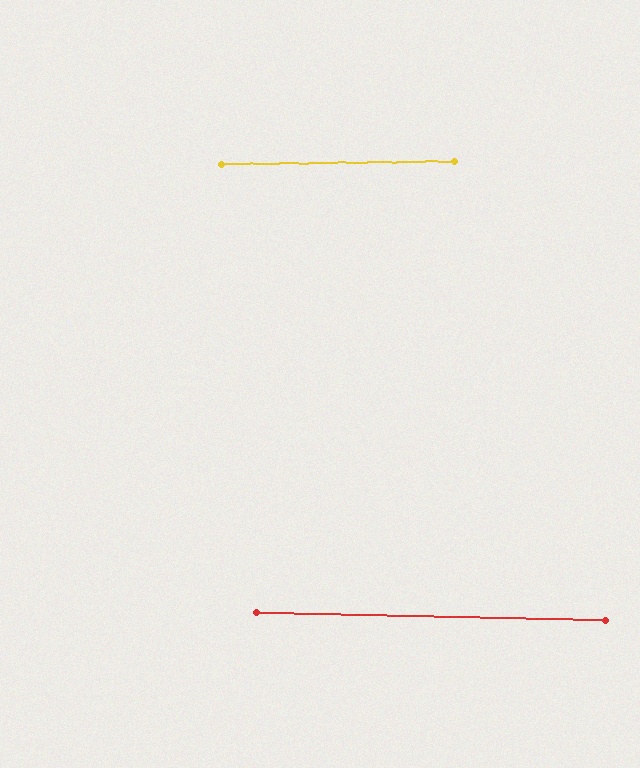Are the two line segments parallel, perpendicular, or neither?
Parallel — their directions differ by only 2.0°.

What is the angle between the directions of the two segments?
Approximately 2 degrees.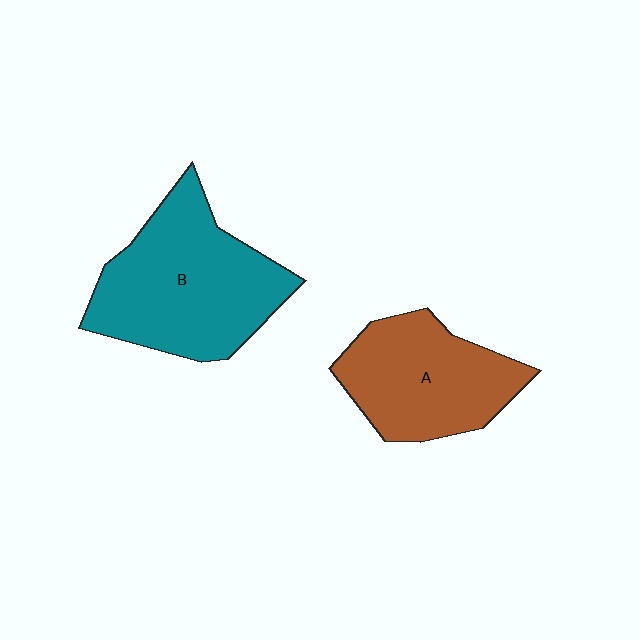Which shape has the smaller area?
Shape A (brown).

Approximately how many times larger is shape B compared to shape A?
Approximately 1.3 times.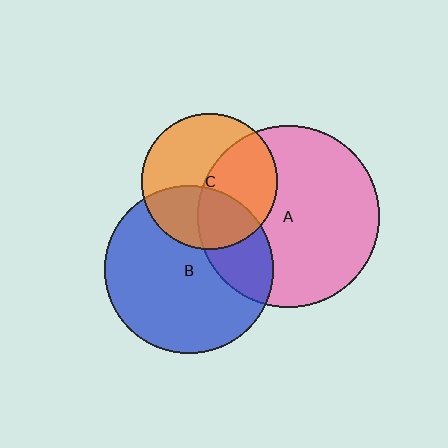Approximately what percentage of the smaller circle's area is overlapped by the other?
Approximately 45%.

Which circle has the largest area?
Circle A (pink).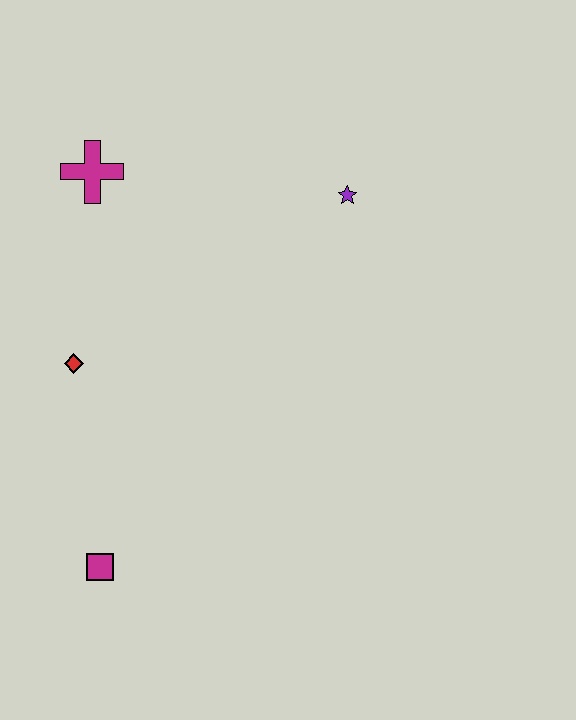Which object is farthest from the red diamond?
The purple star is farthest from the red diamond.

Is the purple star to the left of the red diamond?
No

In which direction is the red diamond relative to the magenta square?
The red diamond is above the magenta square.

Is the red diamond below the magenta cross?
Yes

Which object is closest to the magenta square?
The red diamond is closest to the magenta square.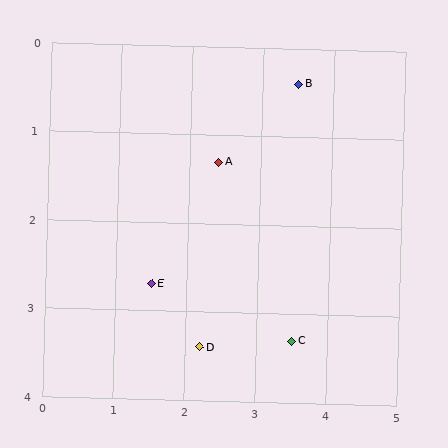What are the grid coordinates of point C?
Point C is at approximately (3.5, 3.3).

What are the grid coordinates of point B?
Point B is at approximately (3.5, 0.4).